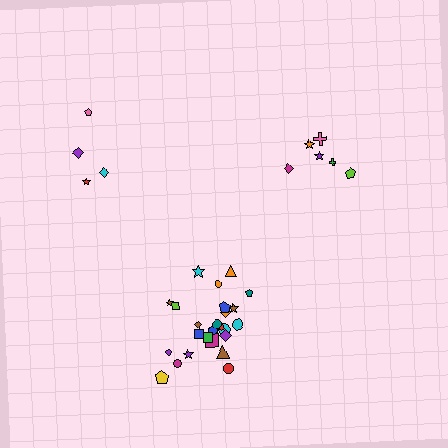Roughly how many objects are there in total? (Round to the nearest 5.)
Roughly 35 objects in total.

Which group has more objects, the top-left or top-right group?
The top-right group.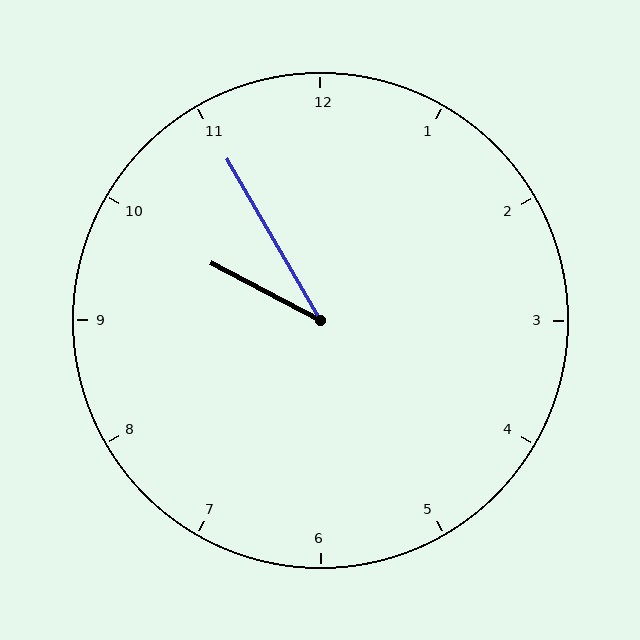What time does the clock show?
9:55.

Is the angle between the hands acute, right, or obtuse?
It is acute.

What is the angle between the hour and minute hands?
Approximately 32 degrees.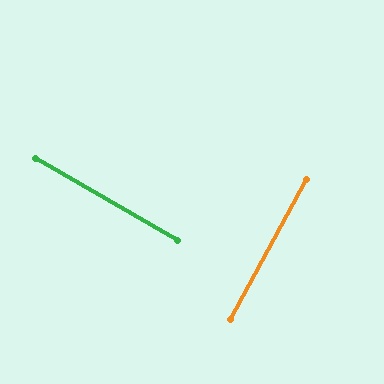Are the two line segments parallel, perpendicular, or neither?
Perpendicular — they meet at approximately 88°.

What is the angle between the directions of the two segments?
Approximately 88 degrees.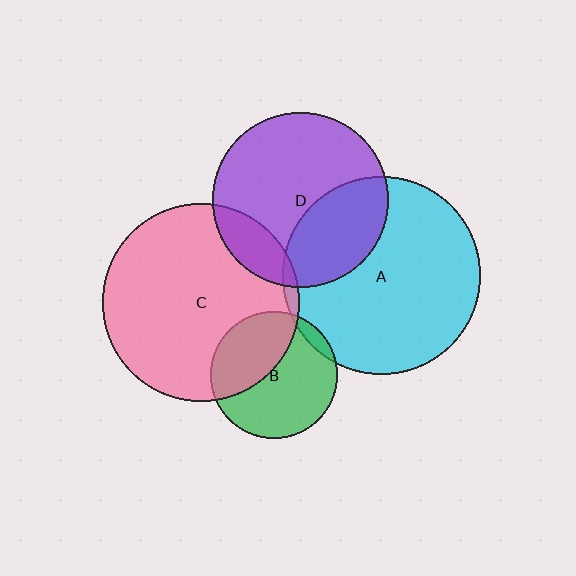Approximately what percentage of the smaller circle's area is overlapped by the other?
Approximately 5%.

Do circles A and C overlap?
Yes.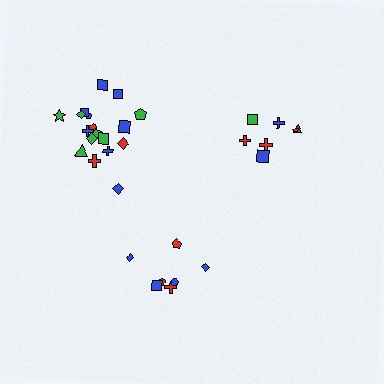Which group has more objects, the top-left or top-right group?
The top-left group.